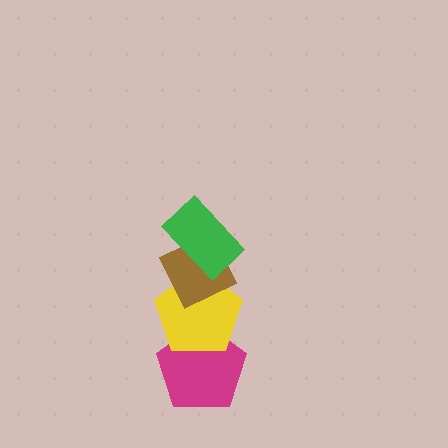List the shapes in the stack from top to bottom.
From top to bottom: the green rectangle, the brown diamond, the yellow pentagon, the magenta pentagon.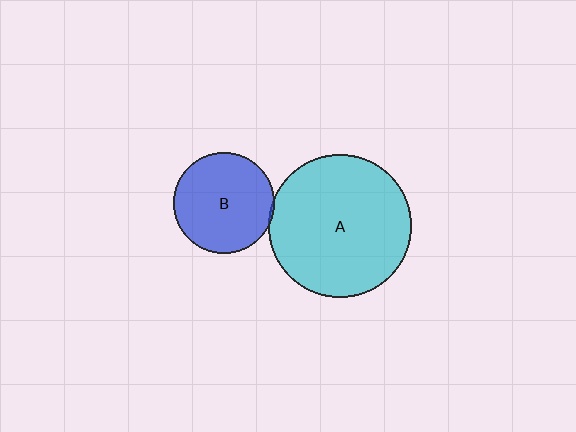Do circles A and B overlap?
Yes.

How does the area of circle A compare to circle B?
Approximately 2.0 times.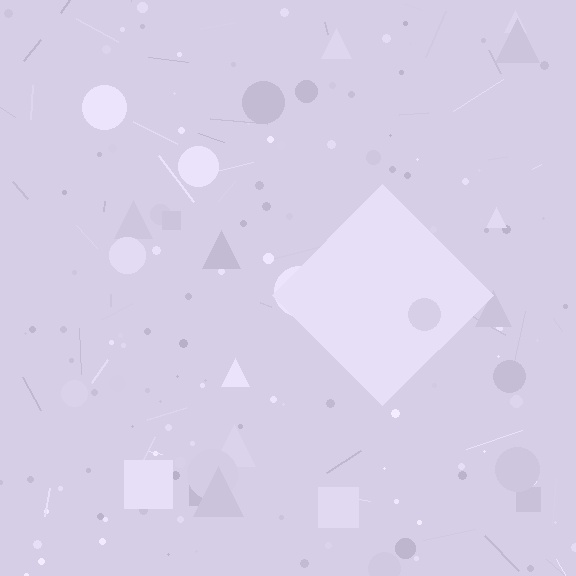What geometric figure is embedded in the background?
A diamond is embedded in the background.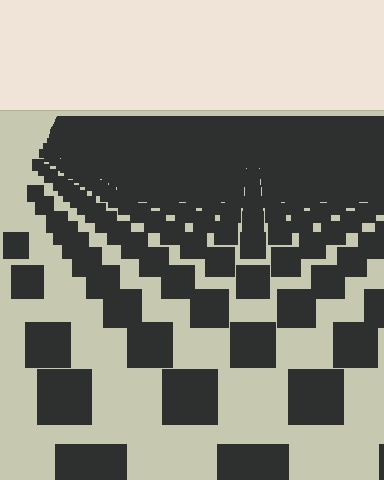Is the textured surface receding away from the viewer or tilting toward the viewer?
The surface is receding away from the viewer. Texture elements get smaller and denser toward the top.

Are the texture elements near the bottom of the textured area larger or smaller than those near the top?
Larger. Near the bottom, elements are closer to the viewer and appear at a bigger on-screen size.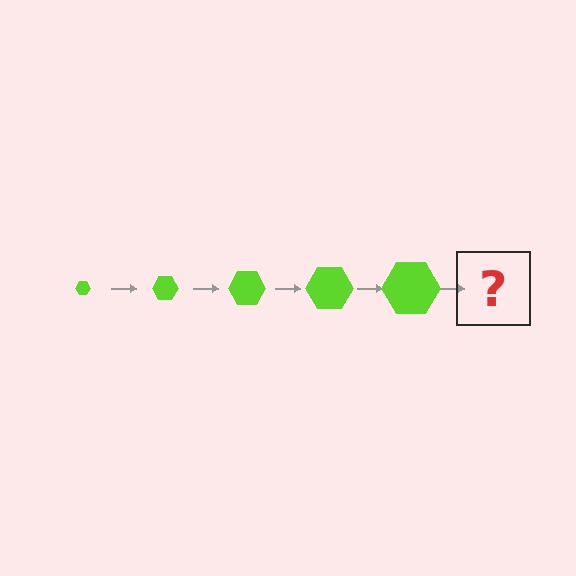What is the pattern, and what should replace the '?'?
The pattern is that the hexagon gets progressively larger each step. The '?' should be a lime hexagon, larger than the previous one.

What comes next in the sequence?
The next element should be a lime hexagon, larger than the previous one.